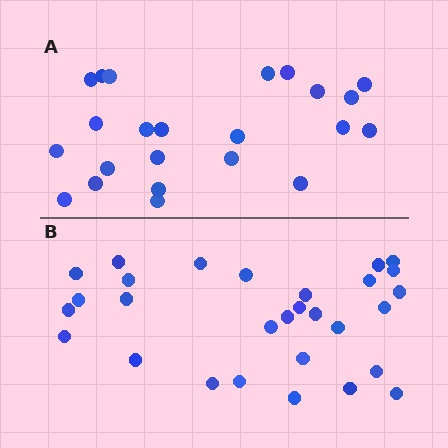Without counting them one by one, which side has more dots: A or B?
Region B (the bottom region) has more dots.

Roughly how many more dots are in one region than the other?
Region B has about 6 more dots than region A.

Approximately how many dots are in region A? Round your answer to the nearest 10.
About 20 dots. (The exact count is 23, which rounds to 20.)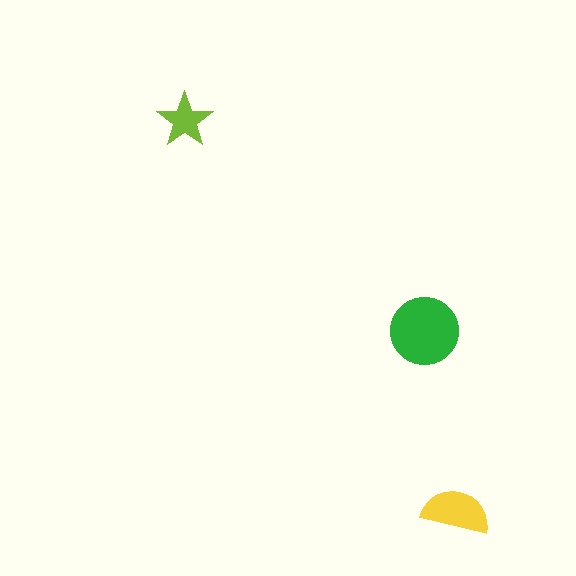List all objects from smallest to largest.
The lime star, the yellow semicircle, the green circle.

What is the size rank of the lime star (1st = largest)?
3rd.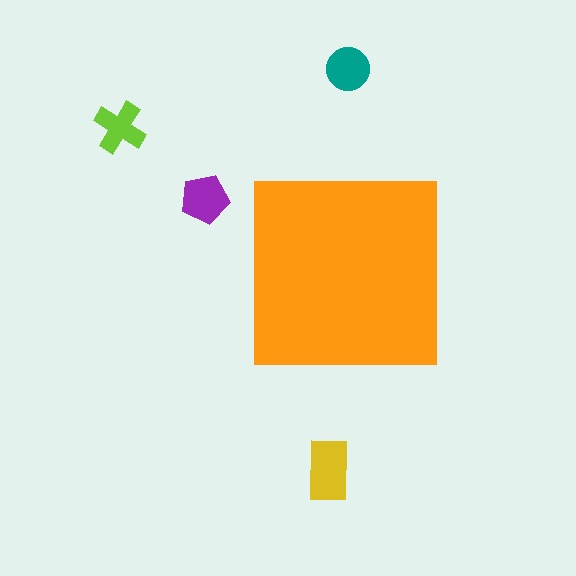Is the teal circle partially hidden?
No, the teal circle is fully visible.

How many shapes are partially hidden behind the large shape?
0 shapes are partially hidden.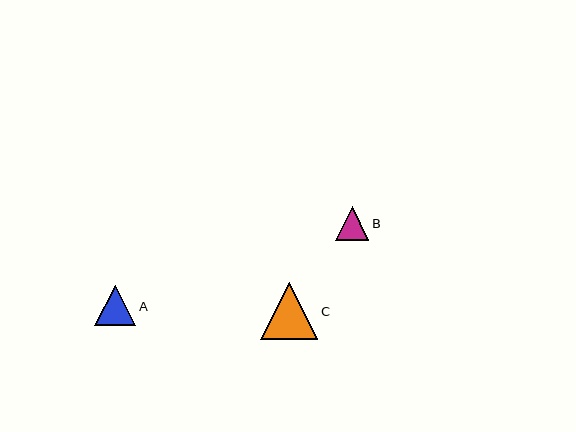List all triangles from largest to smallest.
From largest to smallest: C, A, B.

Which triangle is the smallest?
Triangle B is the smallest with a size of approximately 34 pixels.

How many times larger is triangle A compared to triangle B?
Triangle A is approximately 1.2 times the size of triangle B.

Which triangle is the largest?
Triangle C is the largest with a size of approximately 57 pixels.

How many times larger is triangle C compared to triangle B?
Triangle C is approximately 1.7 times the size of triangle B.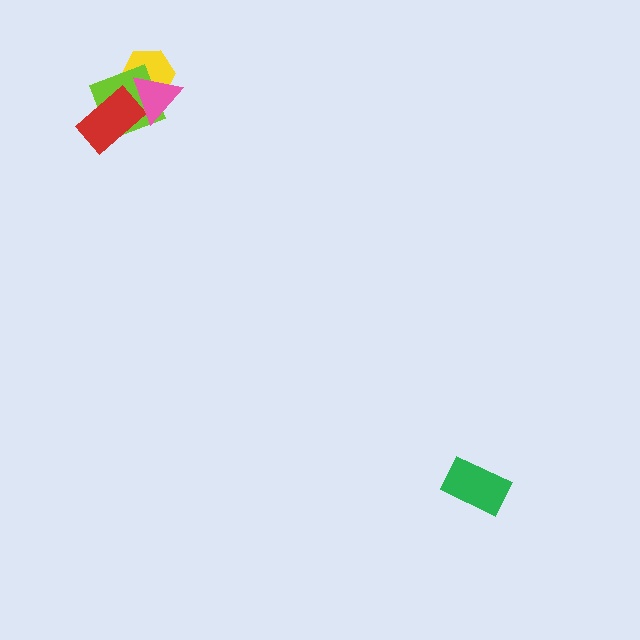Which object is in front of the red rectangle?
The pink triangle is in front of the red rectangle.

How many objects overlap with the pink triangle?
3 objects overlap with the pink triangle.